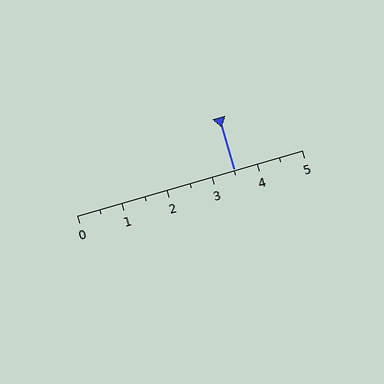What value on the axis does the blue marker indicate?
The marker indicates approximately 3.5.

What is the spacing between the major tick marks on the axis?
The major ticks are spaced 1 apart.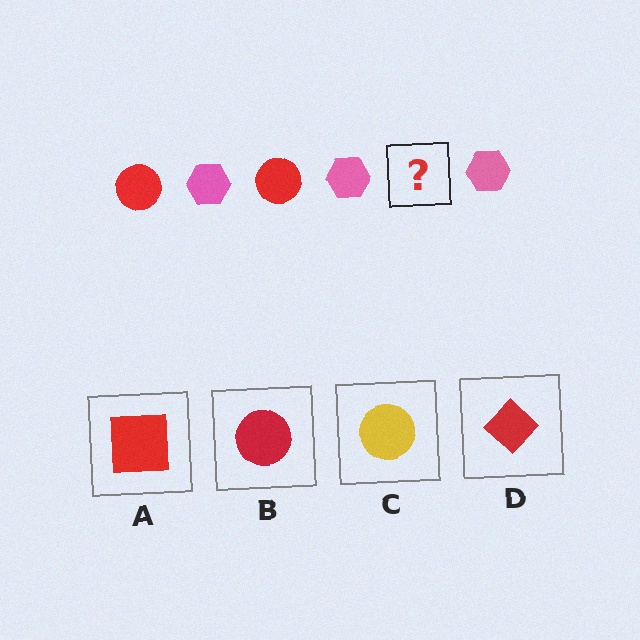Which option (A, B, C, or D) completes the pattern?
B.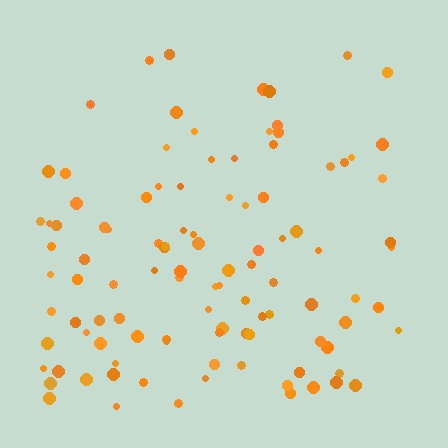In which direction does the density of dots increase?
From top to bottom, with the bottom side densest.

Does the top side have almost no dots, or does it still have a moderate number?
Still a moderate number, just noticeably fewer than the bottom.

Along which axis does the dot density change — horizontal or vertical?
Vertical.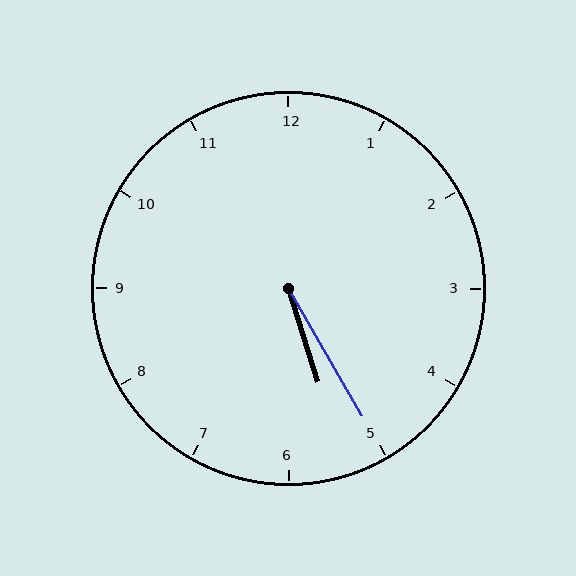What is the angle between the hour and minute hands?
Approximately 12 degrees.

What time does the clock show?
5:25.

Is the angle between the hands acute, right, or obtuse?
It is acute.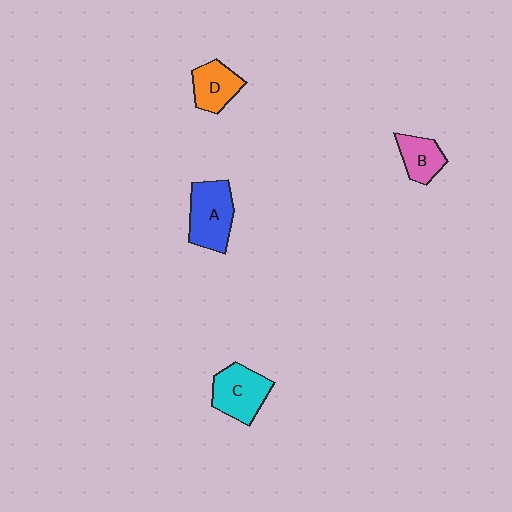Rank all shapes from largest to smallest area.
From largest to smallest: A (blue), C (cyan), D (orange), B (pink).